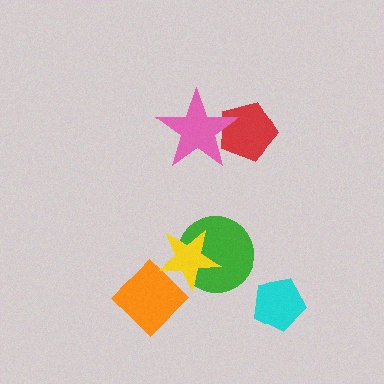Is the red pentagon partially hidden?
Yes, it is partially covered by another shape.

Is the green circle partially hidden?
Yes, it is partially covered by another shape.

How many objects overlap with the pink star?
1 object overlaps with the pink star.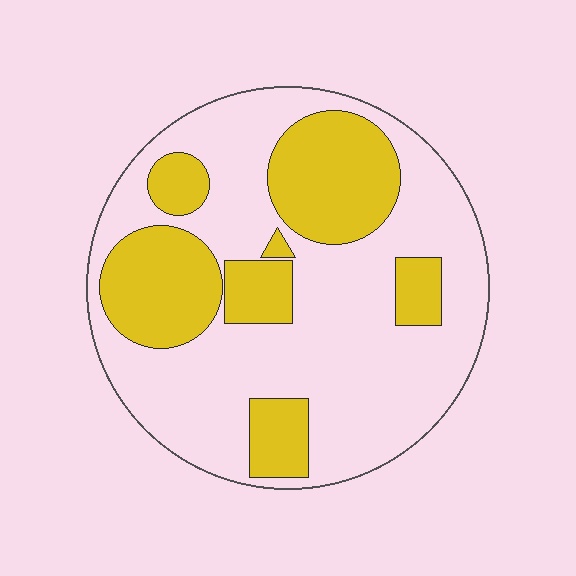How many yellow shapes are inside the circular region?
7.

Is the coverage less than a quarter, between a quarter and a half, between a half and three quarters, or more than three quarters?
Between a quarter and a half.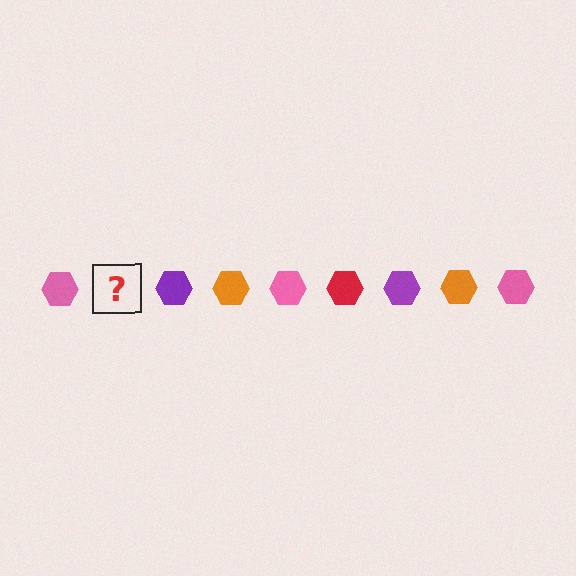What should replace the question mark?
The question mark should be replaced with a red hexagon.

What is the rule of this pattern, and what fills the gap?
The rule is that the pattern cycles through pink, red, purple, orange hexagons. The gap should be filled with a red hexagon.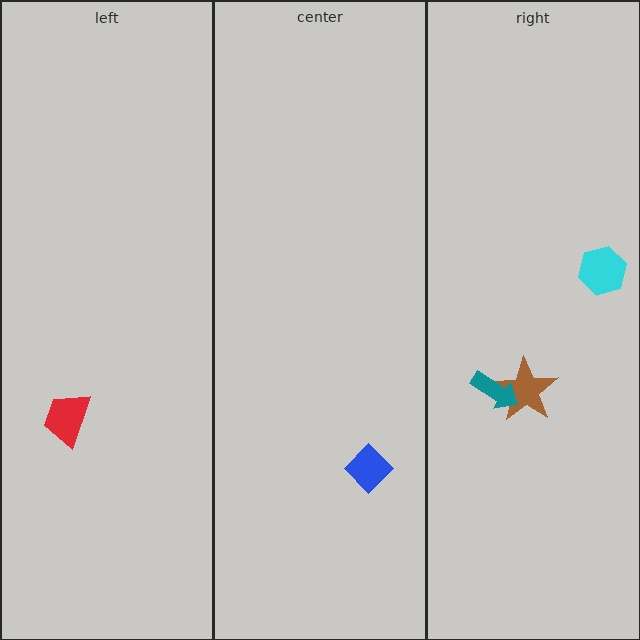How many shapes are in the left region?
1.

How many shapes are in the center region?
1.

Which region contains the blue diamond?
The center region.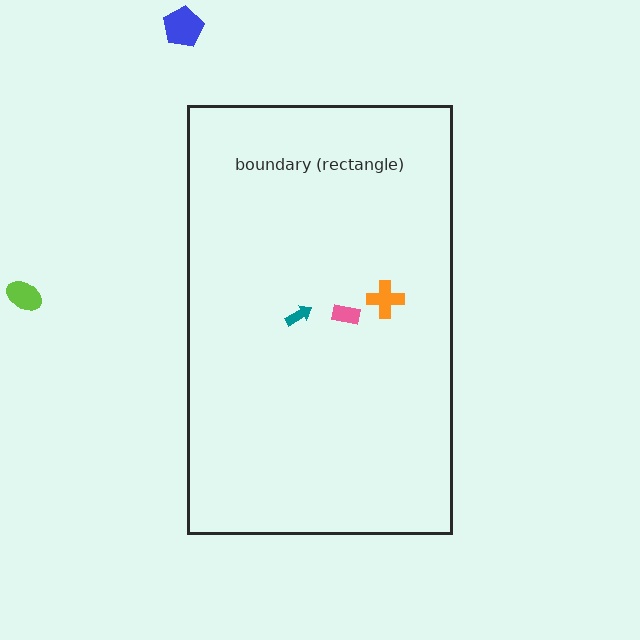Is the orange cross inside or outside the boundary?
Inside.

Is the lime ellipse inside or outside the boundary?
Outside.